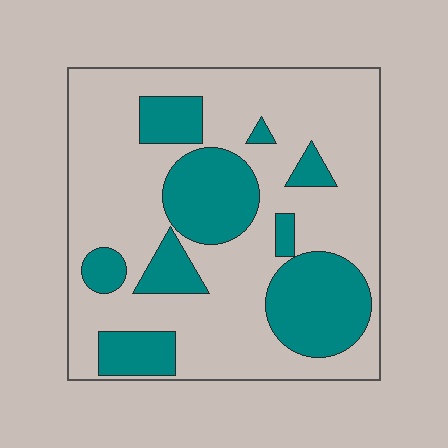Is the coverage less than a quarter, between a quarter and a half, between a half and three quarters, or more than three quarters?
Between a quarter and a half.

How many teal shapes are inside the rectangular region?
9.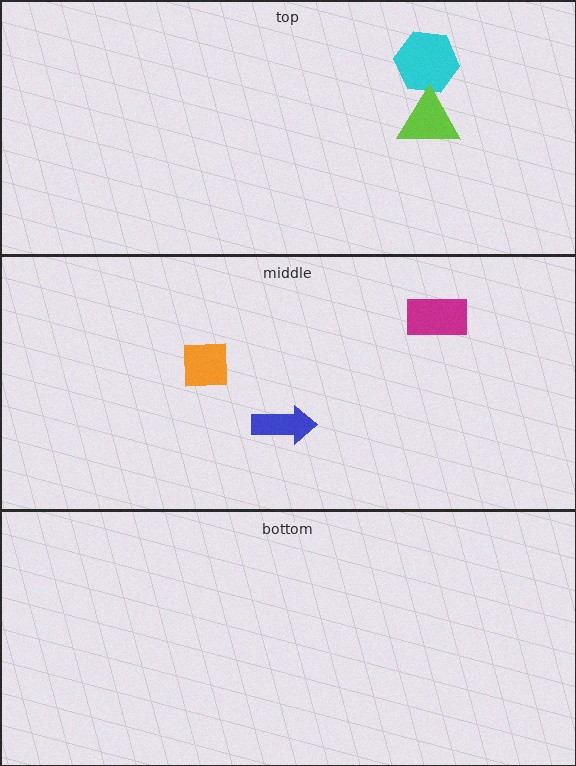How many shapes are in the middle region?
3.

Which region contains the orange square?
The middle region.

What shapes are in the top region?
The cyan hexagon, the lime triangle.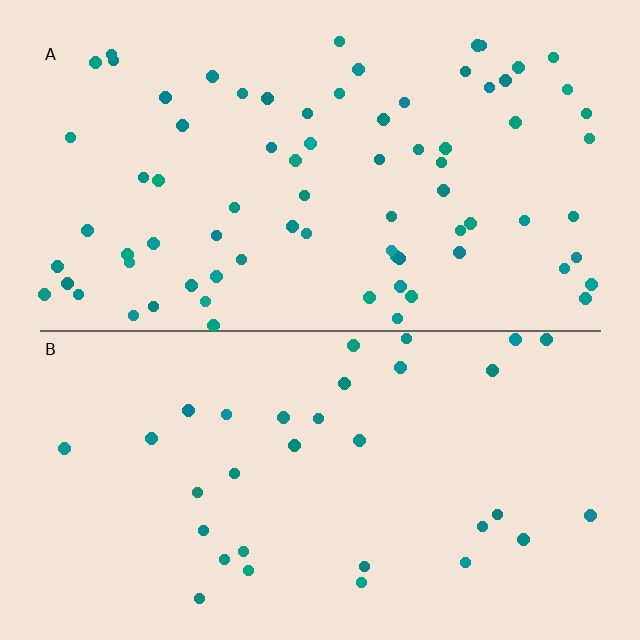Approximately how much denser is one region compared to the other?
Approximately 2.3× — region A over region B.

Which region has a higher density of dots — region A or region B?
A (the top).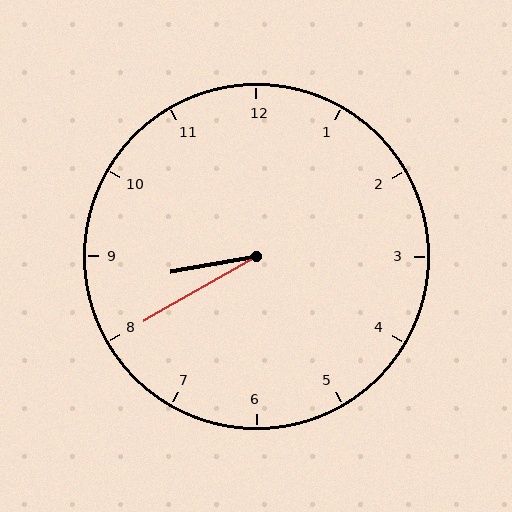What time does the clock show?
8:40.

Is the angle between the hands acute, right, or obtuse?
It is acute.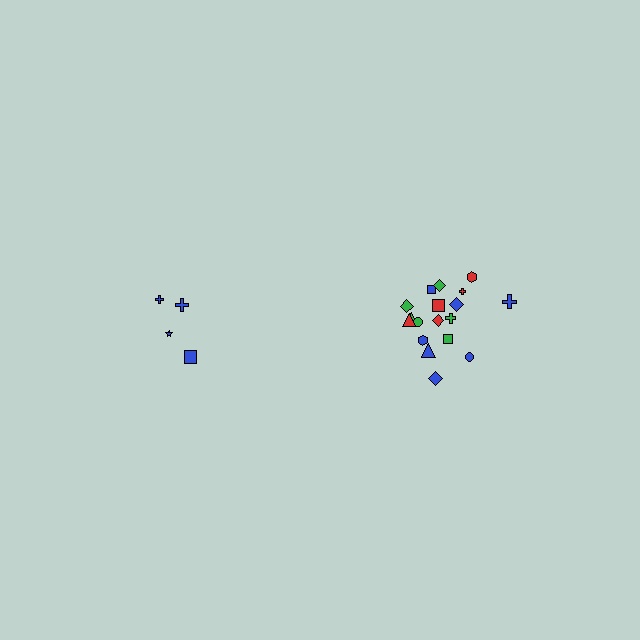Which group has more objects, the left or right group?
The right group.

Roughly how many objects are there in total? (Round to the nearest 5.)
Roughly 20 objects in total.